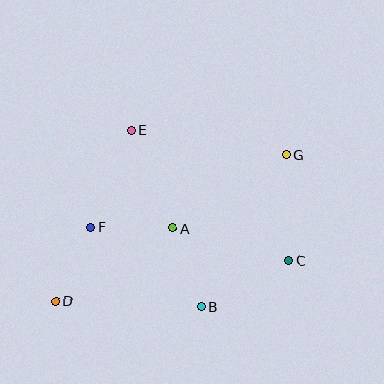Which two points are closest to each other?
Points D and F are closest to each other.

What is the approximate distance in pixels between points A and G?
The distance between A and G is approximately 136 pixels.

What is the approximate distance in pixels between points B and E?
The distance between B and E is approximately 190 pixels.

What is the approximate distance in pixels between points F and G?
The distance between F and G is approximately 209 pixels.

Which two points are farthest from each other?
Points D and G are farthest from each other.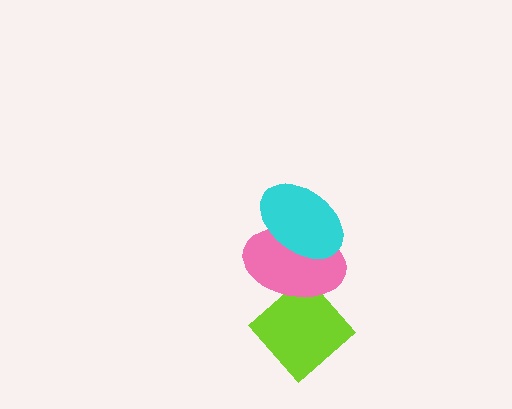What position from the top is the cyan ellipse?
The cyan ellipse is 1st from the top.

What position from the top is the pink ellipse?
The pink ellipse is 2nd from the top.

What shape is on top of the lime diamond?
The pink ellipse is on top of the lime diamond.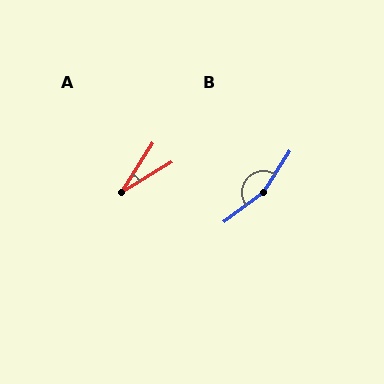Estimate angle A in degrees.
Approximately 26 degrees.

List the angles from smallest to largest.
A (26°), B (160°).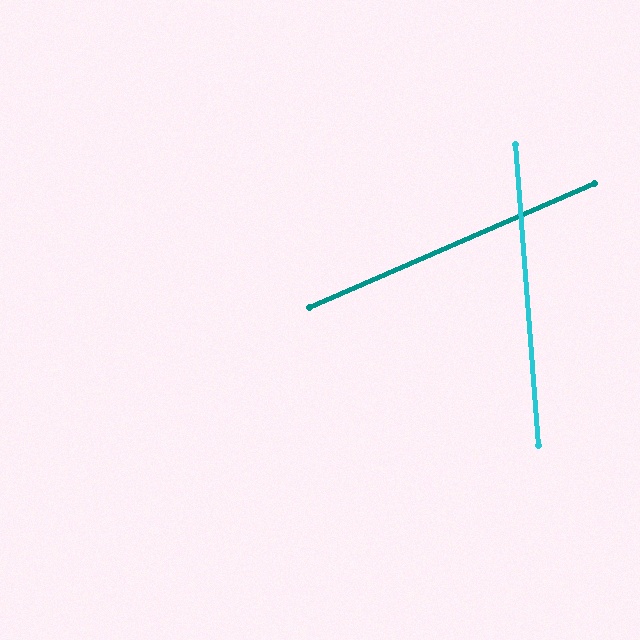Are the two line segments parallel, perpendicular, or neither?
Neither parallel nor perpendicular — they differ by about 71°.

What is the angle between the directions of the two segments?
Approximately 71 degrees.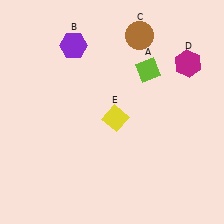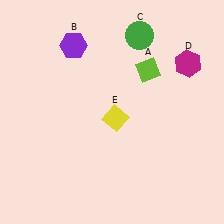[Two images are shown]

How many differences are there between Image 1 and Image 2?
There is 1 difference between the two images.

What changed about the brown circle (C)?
In Image 1, C is brown. In Image 2, it changed to green.